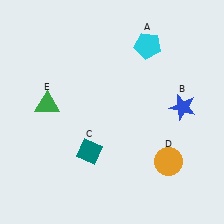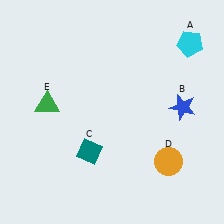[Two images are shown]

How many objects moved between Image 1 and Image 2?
1 object moved between the two images.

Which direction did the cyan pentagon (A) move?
The cyan pentagon (A) moved right.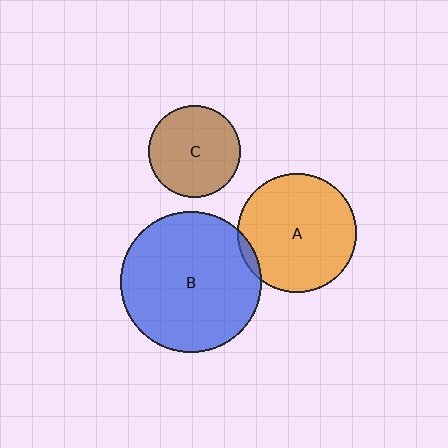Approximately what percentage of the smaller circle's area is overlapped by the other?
Approximately 5%.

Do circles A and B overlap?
Yes.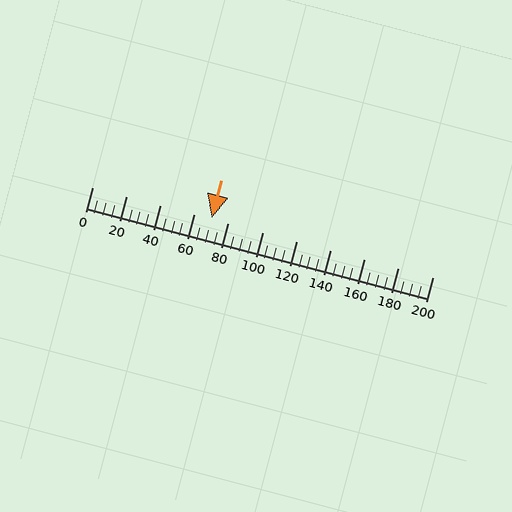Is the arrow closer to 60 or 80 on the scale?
The arrow is closer to 80.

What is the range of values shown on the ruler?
The ruler shows values from 0 to 200.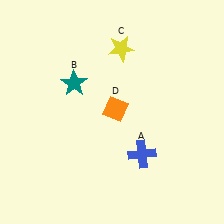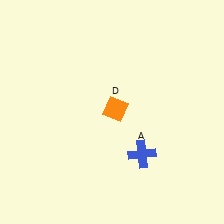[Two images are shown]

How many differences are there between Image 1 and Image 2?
There are 2 differences between the two images.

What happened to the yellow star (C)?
The yellow star (C) was removed in Image 2. It was in the top-right area of Image 1.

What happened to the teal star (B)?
The teal star (B) was removed in Image 2. It was in the top-left area of Image 1.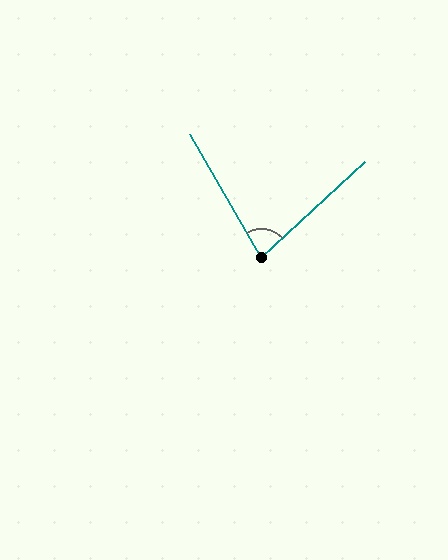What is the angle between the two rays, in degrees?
Approximately 77 degrees.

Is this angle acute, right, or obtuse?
It is acute.